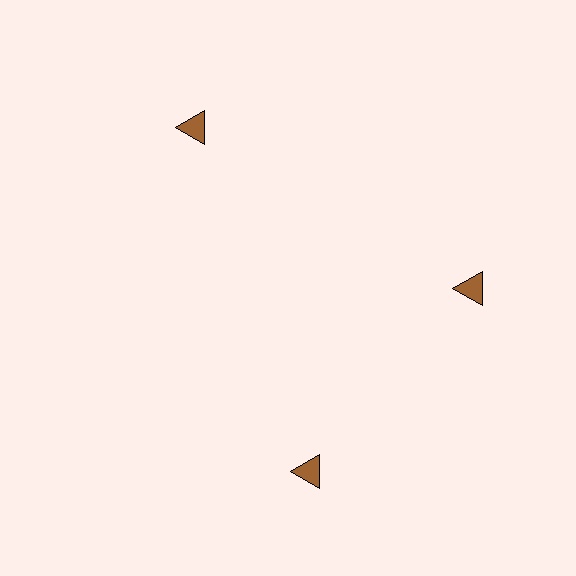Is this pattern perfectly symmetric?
No. The 3 brown triangles are arranged in a ring, but one element near the 7 o'clock position is rotated out of alignment along the ring, breaking the 3-fold rotational symmetry.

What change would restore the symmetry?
The symmetry would be restored by rotating it back into even spacing with its neighbors so that all 3 triangles sit at equal angles and equal distance from the center.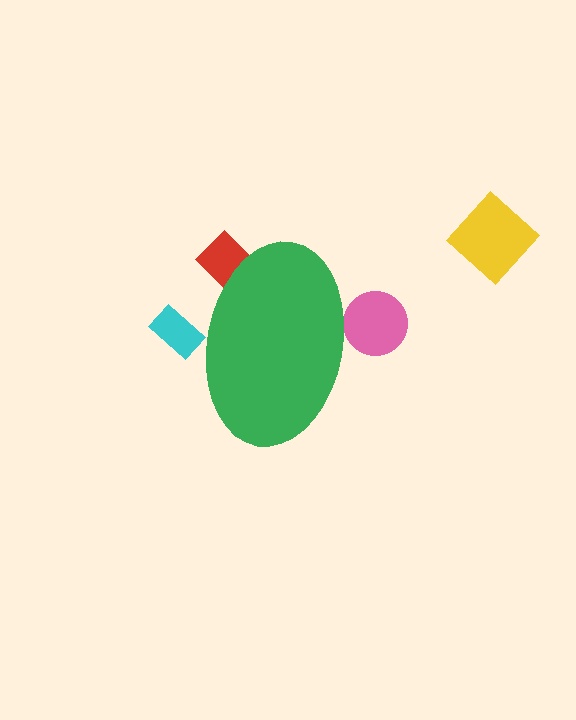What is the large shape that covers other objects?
A green ellipse.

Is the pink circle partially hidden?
Yes, the pink circle is partially hidden behind the green ellipse.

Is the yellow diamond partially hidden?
No, the yellow diamond is fully visible.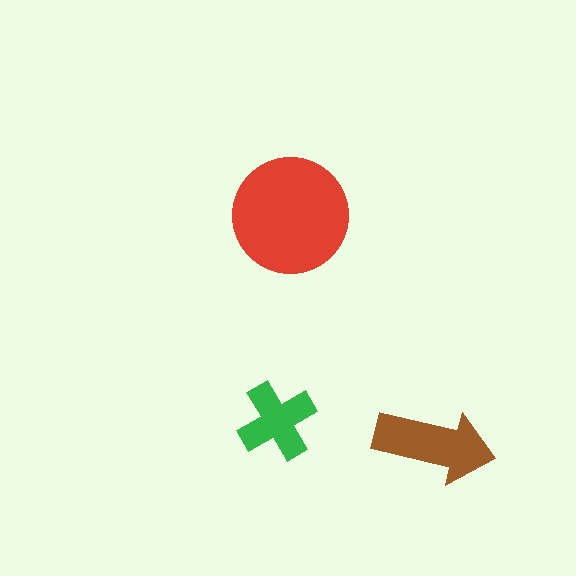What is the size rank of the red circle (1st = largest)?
1st.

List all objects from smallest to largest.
The green cross, the brown arrow, the red circle.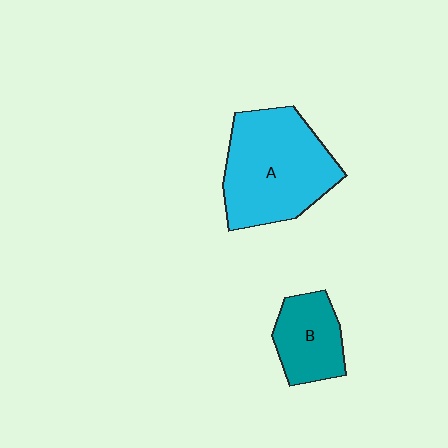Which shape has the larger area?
Shape A (cyan).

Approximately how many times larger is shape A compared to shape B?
Approximately 2.0 times.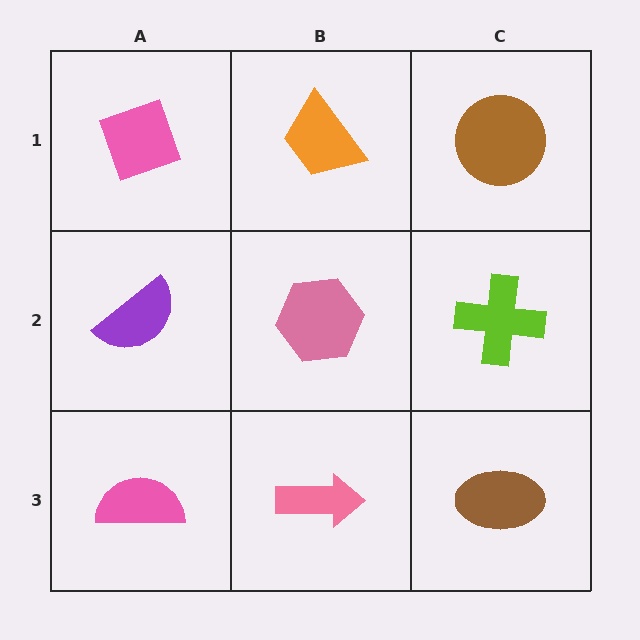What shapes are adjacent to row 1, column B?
A pink hexagon (row 2, column B), a pink diamond (row 1, column A), a brown circle (row 1, column C).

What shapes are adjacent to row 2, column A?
A pink diamond (row 1, column A), a pink semicircle (row 3, column A), a pink hexagon (row 2, column B).